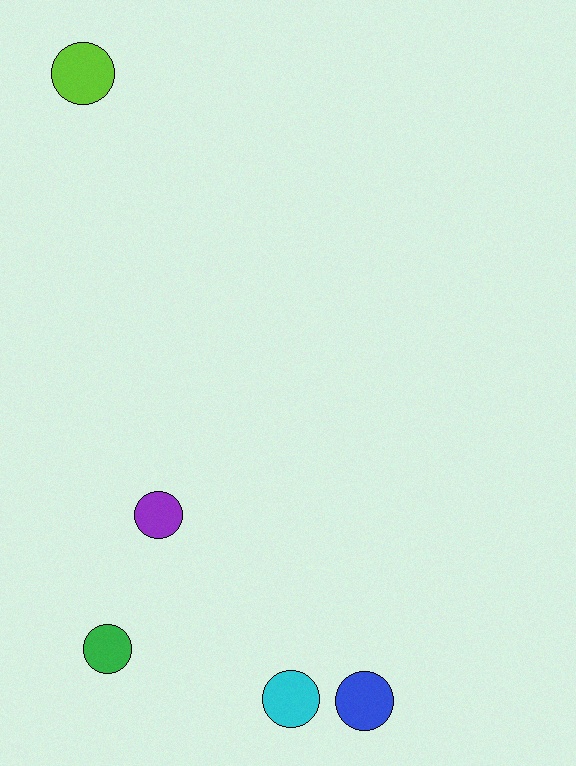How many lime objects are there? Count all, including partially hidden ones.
There is 1 lime object.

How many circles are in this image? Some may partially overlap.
There are 5 circles.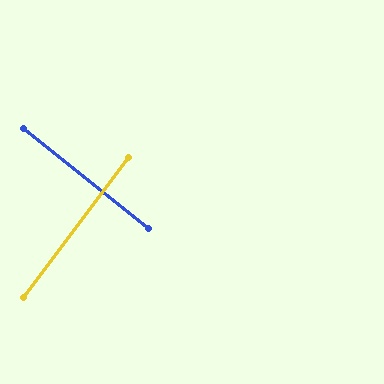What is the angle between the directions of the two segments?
Approximately 88 degrees.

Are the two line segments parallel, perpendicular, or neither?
Perpendicular — they meet at approximately 88°.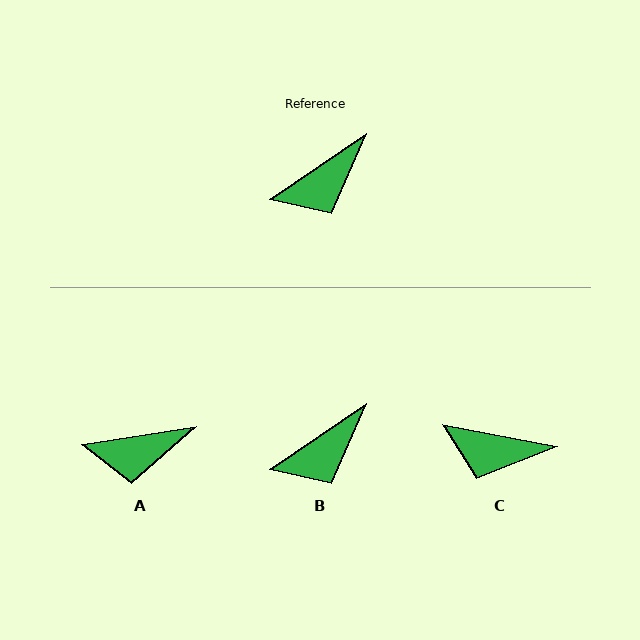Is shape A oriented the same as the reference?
No, it is off by about 25 degrees.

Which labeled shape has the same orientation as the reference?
B.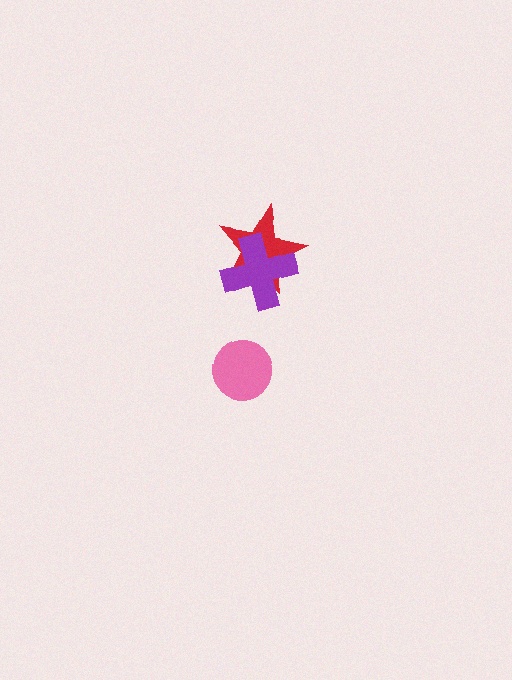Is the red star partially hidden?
Yes, it is partially covered by another shape.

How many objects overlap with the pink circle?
0 objects overlap with the pink circle.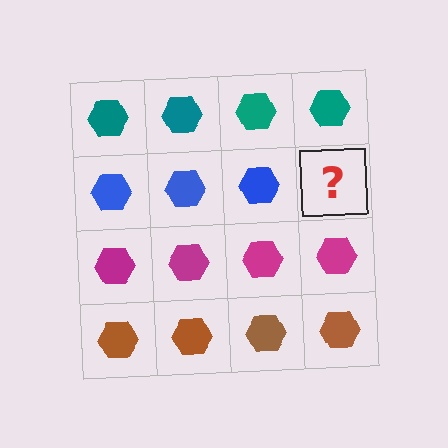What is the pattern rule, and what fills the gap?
The rule is that each row has a consistent color. The gap should be filled with a blue hexagon.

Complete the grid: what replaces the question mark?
The question mark should be replaced with a blue hexagon.